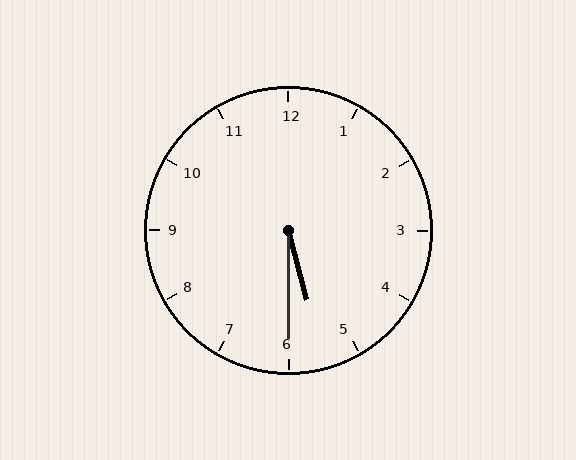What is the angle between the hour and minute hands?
Approximately 15 degrees.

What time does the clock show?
5:30.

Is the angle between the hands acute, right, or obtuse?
It is acute.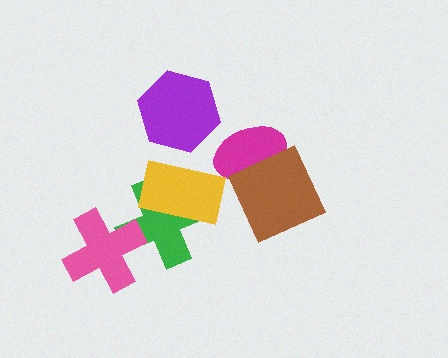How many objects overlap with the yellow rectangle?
1 object overlaps with the yellow rectangle.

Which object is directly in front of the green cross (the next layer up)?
The yellow rectangle is directly in front of the green cross.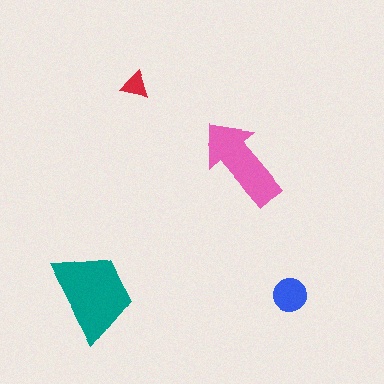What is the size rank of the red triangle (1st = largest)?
4th.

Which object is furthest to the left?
The teal trapezoid is leftmost.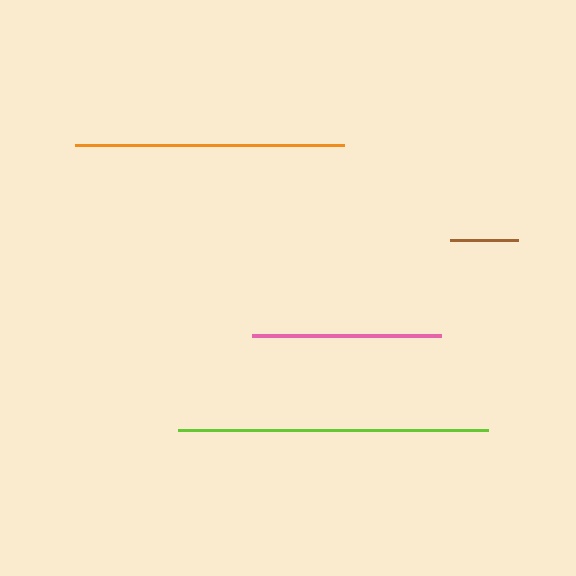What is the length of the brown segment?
The brown segment is approximately 68 pixels long.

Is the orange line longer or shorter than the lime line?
The lime line is longer than the orange line.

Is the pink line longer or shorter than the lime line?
The lime line is longer than the pink line.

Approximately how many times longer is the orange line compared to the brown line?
The orange line is approximately 3.9 times the length of the brown line.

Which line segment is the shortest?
The brown line is the shortest at approximately 68 pixels.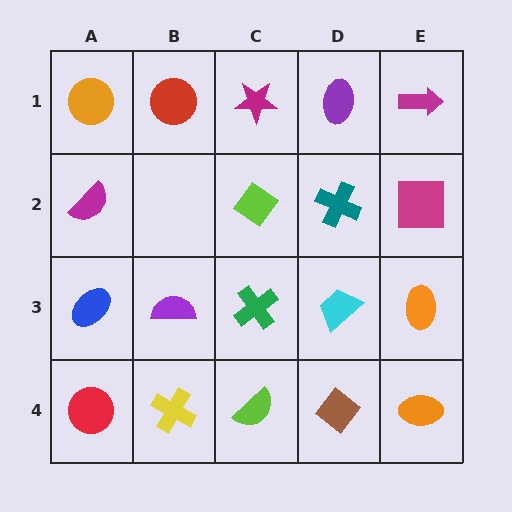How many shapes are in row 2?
4 shapes.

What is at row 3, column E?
An orange ellipse.